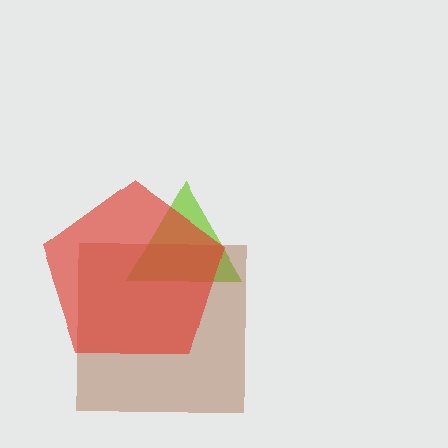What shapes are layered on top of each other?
The layered shapes are: a lime triangle, a brown square, a red pentagon.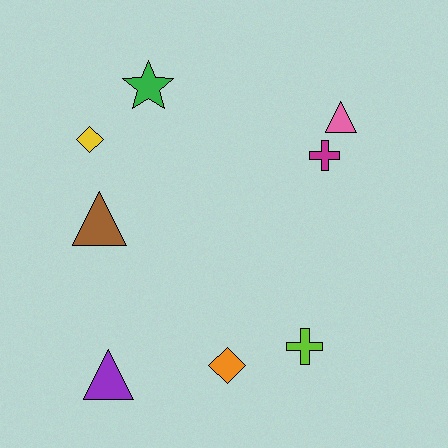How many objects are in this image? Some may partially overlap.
There are 8 objects.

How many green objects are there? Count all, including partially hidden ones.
There is 1 green object.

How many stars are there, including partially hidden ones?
There is 1 star.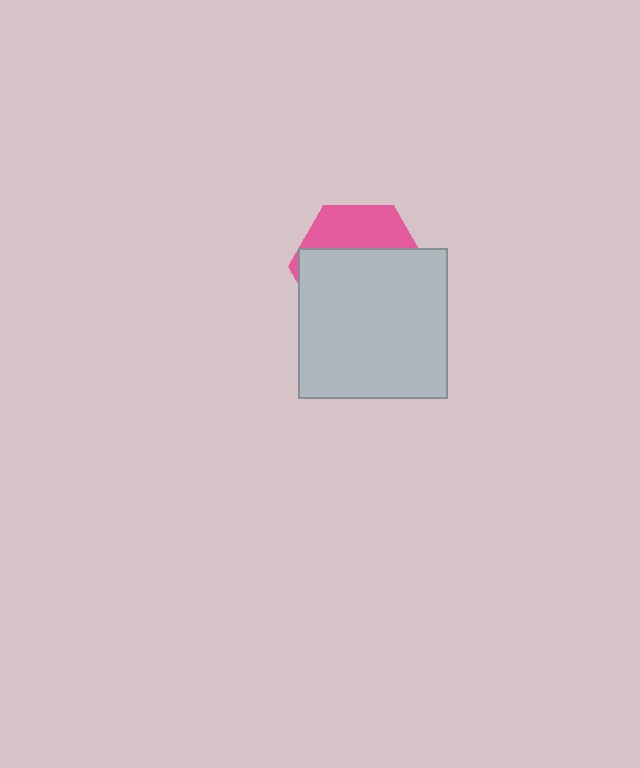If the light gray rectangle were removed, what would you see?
You would see the complete pink hexagon.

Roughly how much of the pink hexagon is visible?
A small part of it is visible (roughly 32%).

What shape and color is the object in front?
The object in front is a light gray rectangle.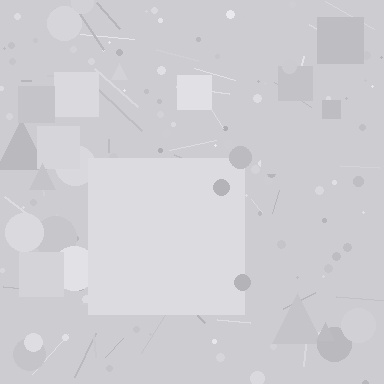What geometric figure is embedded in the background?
A square is embedded in the background.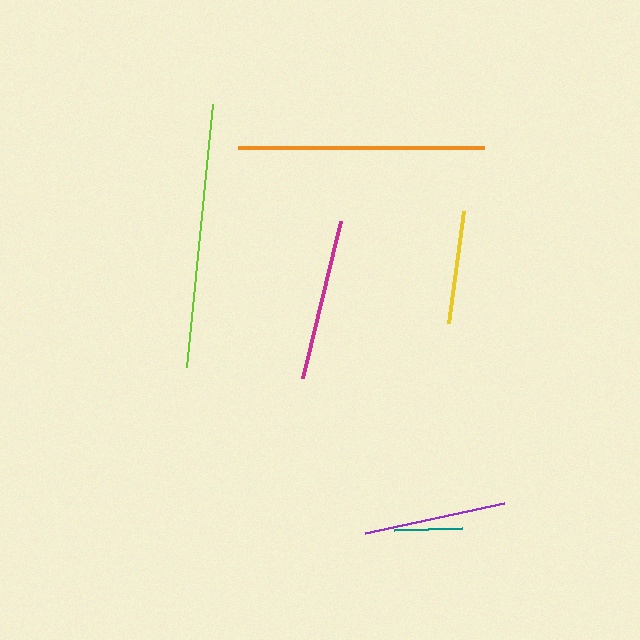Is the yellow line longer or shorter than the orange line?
The orange line is longer than the yellow line.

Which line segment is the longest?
The lime line is the longest at approximately 264 pixels.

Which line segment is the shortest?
The teal line is the shortest at approximately 69 pixels.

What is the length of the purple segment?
The purple segment is approximately 142 pixels long.